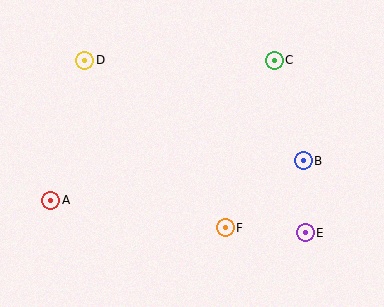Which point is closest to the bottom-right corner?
Point E is closest to the bottom-right corner.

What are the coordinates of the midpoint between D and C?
The midpoint between D and C is at (179, 60).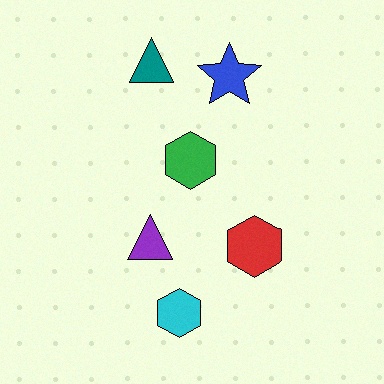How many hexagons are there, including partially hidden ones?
There are 3 hexagons.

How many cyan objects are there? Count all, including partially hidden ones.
There is 1 cyan object.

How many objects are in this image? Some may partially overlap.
There are 6 objects.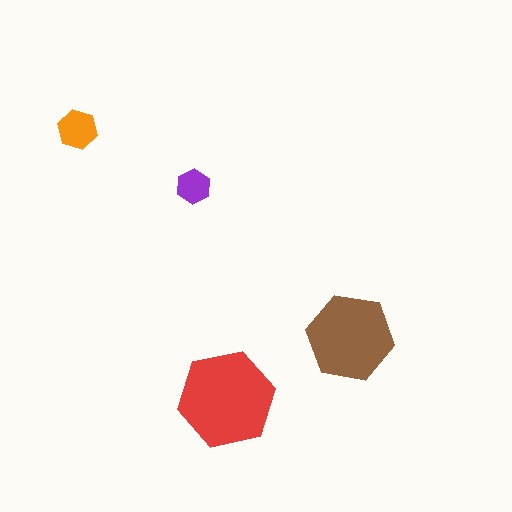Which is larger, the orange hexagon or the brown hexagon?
The brown one.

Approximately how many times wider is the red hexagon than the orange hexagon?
About 2.5 times wider.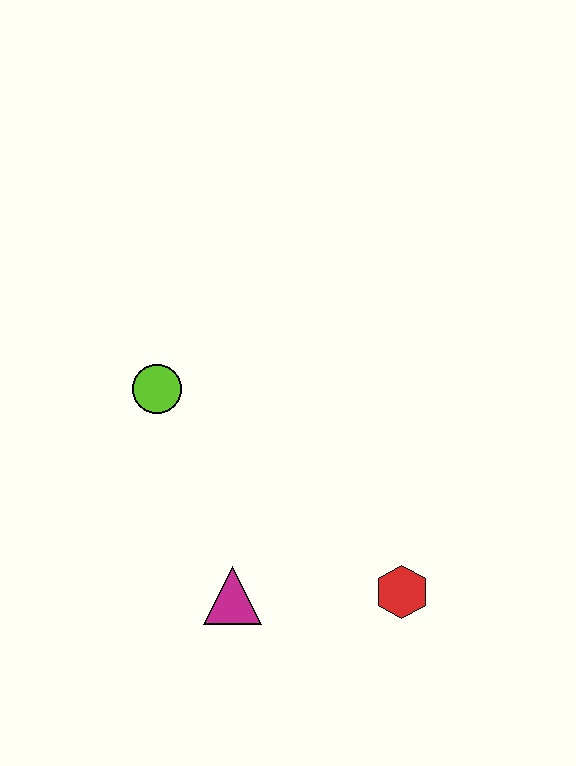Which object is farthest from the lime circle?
The red hexagon is farthest from the lime circle.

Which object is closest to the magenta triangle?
The red hexagon is closest to the magenta triangle.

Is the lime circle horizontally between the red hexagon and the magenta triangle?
No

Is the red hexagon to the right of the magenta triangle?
Yes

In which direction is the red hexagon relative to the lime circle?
The red hexagon is to the right of the lime circle.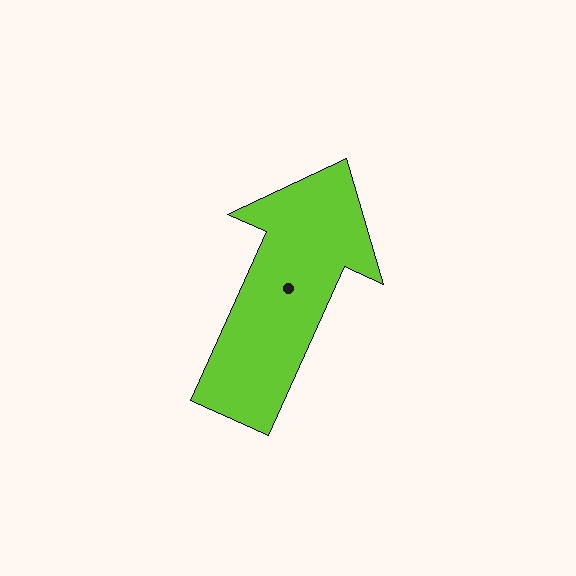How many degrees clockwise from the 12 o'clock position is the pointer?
Approximately 24 degrees.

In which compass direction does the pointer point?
Northeast.